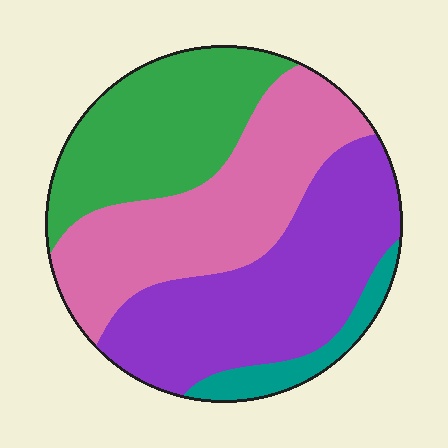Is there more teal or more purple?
Purple.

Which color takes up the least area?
Teal, at roughly 5%.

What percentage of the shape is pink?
Pink covers roughly 30% of the shape.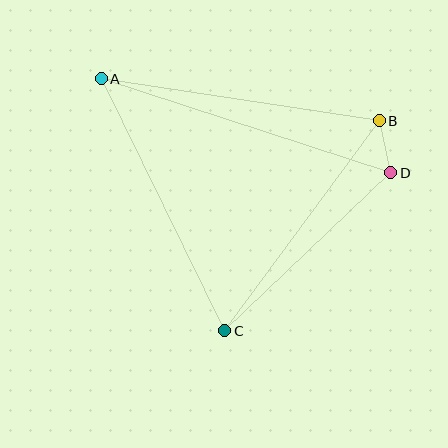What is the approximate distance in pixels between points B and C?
The distance between B and C is approximately 261 pixels.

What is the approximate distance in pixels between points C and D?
The distance between C and D is approximately 229 pixels.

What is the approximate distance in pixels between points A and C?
The distance between A and C is approximately 281 pixels.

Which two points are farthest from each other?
Points A and D are farthest from each other.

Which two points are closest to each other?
Points B and D are closest to each other.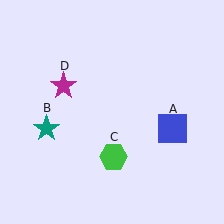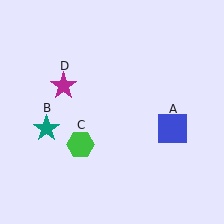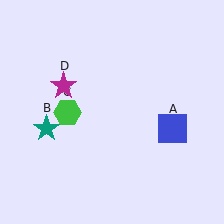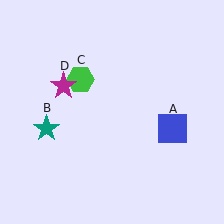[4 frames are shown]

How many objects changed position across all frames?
1 object changed position: green hexagon (object C).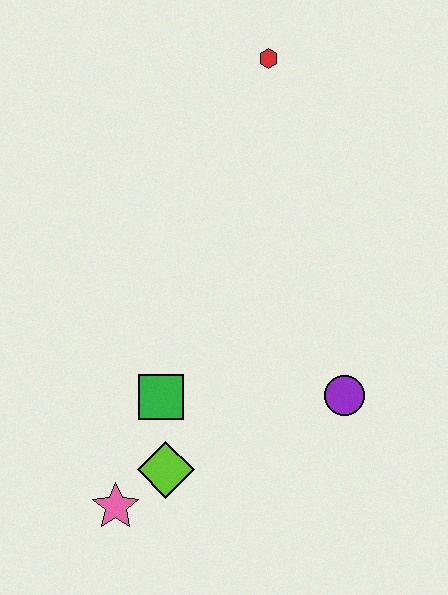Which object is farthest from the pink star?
The red hexagon is farthest from the pink star.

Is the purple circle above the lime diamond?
Yes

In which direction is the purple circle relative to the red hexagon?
The purple circle is below the red hexagon.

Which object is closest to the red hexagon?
The purple circle is closest to the red hexagon.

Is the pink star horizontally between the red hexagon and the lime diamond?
No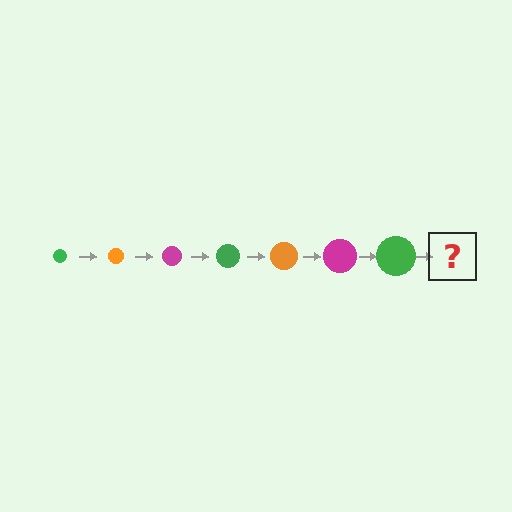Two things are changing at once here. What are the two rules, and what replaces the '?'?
The two rules are that the circle grows larger each step and the color cycles through green, orange, and magenta. The '?' should be an orange circle, larger than the previous one.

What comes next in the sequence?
The next element should be an orange circle, larger than the previous one.